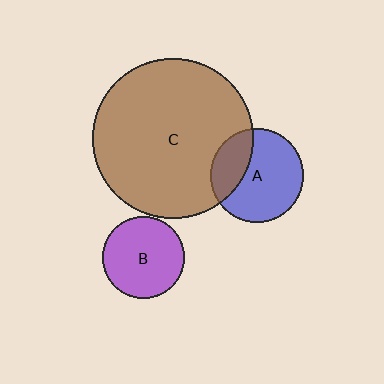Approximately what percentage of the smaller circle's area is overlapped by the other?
Approximately 30%.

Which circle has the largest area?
Circle C (brown).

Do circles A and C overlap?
Yes.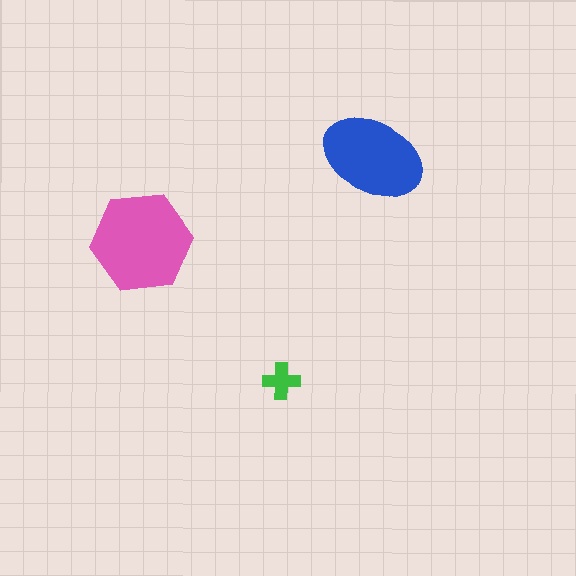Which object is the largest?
The pink hexagon.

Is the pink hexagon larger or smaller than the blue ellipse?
Larger.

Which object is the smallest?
The green cross.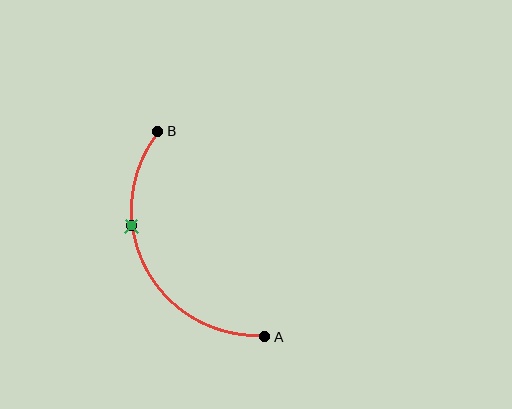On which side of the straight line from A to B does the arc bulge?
The arc bulges to the left of the straight line connecting A and B.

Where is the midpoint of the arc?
The arc midpoint is the point on the curve farthest from the straight line joining A and B. It sits to the left of that line.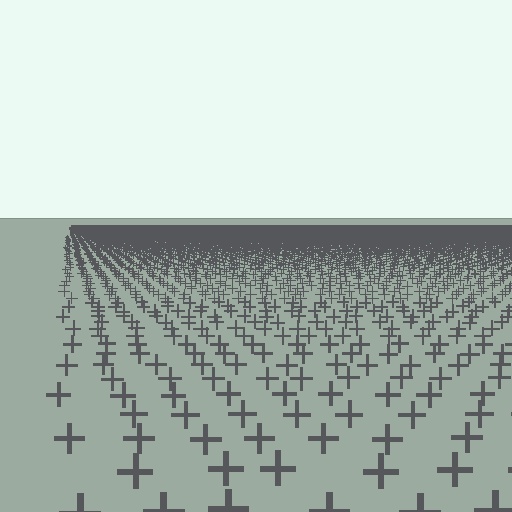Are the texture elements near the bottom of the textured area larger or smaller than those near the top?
Larger. Near the bottom, elements are closer to the viewer and appear at a bigger on-screen size.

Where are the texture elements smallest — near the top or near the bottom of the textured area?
Near the top.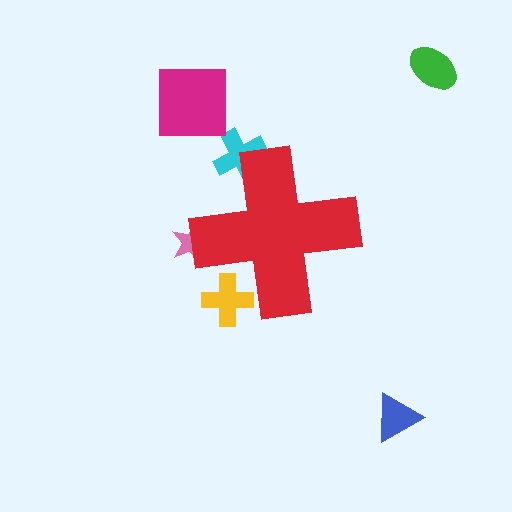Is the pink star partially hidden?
Yes, the pink star is partially hidden behind the red cross.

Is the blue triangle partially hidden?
No, the blue triangle is fully visible.